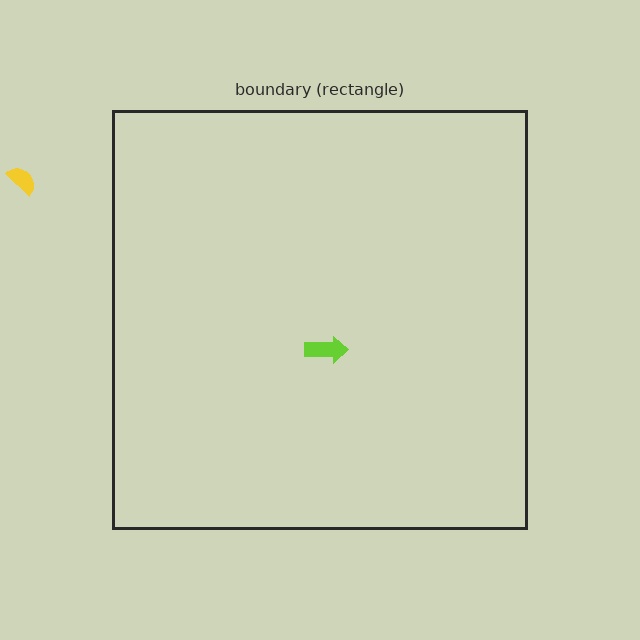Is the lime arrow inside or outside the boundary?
Inside.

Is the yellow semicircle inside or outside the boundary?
Outside.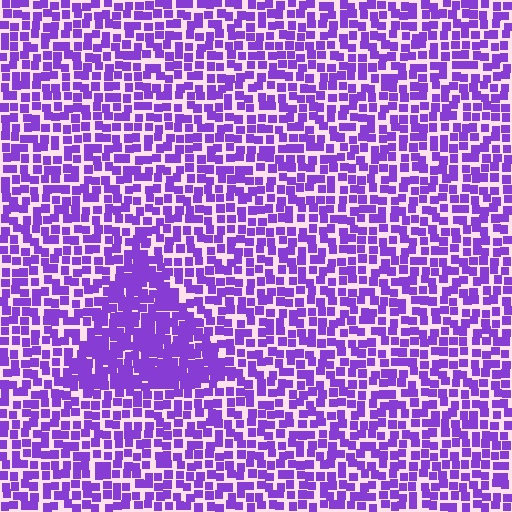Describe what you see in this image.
The image contains small purple elements arranged at two different densities. A triangle-shaped region is visible where the elements are more densely packed than the surrounding area.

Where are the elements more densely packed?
The elements are more densely packed inside the triangle boundary.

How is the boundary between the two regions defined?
The boundary is defined by a change in element density (approximately 1.7x ratio). All elements are the same color, size, and shape.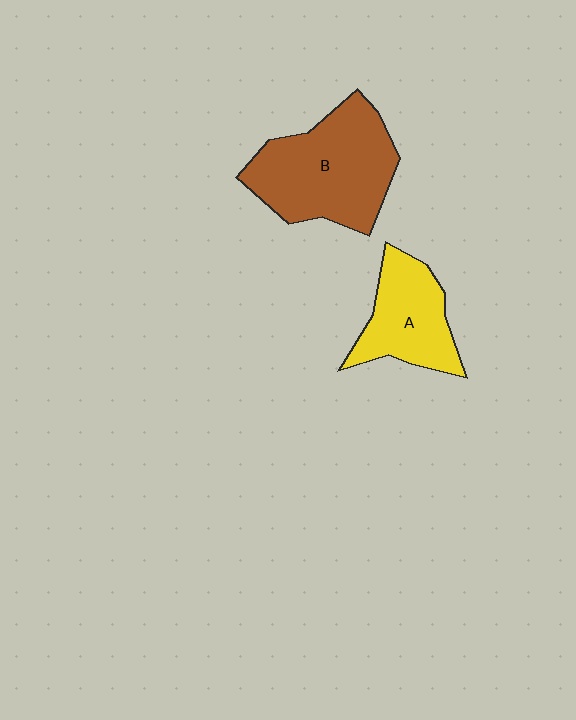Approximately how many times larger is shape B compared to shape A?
Approximately 1.6 times.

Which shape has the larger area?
Shape B (brown).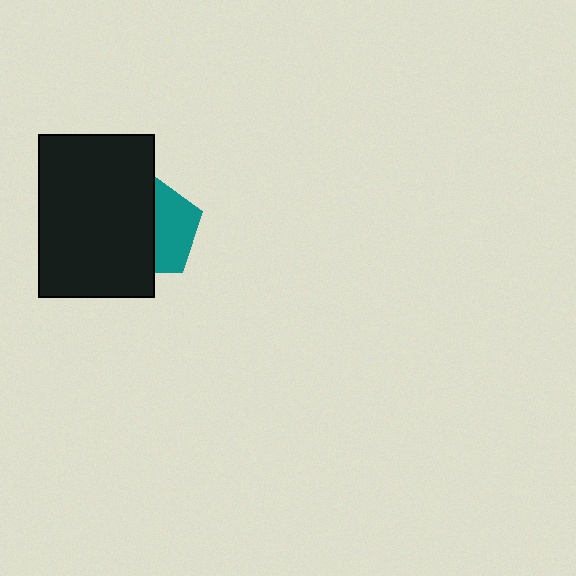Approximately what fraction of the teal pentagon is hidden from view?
Roughly 57% of the teal pentagon is hidden behind the black rectangle.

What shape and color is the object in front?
The object in front is a black rectangle.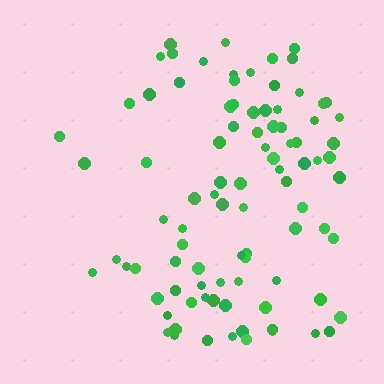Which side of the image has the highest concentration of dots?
The right.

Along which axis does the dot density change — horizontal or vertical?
Horizontal.